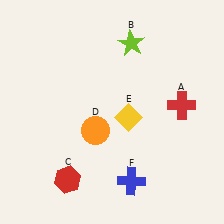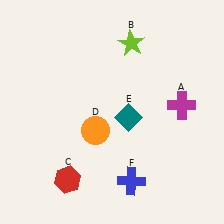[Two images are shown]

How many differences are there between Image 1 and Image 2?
There are 2 differences between the two images.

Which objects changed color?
A changed from red to magenta. E changed from yellow to teal.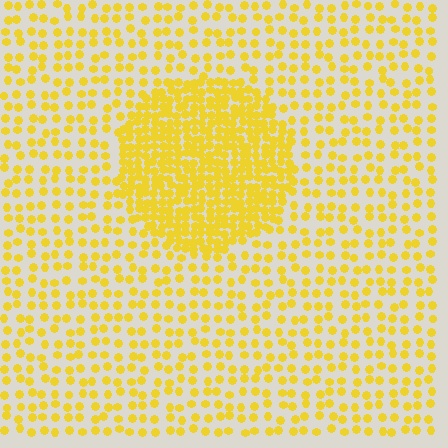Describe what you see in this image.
The image contains small yellow elements arranged at two different densities. A circle-shaped region is visible where the elements are more densely packed than the surrounding area.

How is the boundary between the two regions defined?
The boundary is defined by a change in element density (approximately 2.5x ratio). All elements are the same color, size, and shape.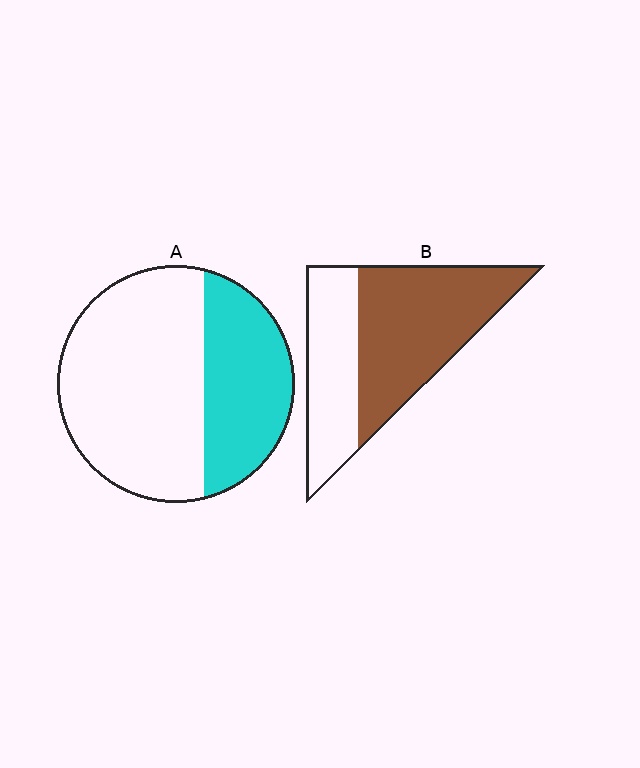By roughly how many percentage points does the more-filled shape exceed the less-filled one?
By roughly 25 percentage points (B over A).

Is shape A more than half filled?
No.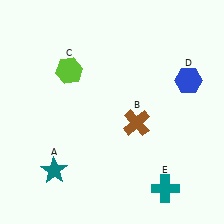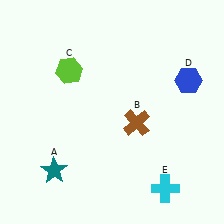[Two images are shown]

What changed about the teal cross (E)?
In Image 1, E is teal. In Image 2, it changed to cyan.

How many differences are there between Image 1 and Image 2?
There is 1 difference between the two images.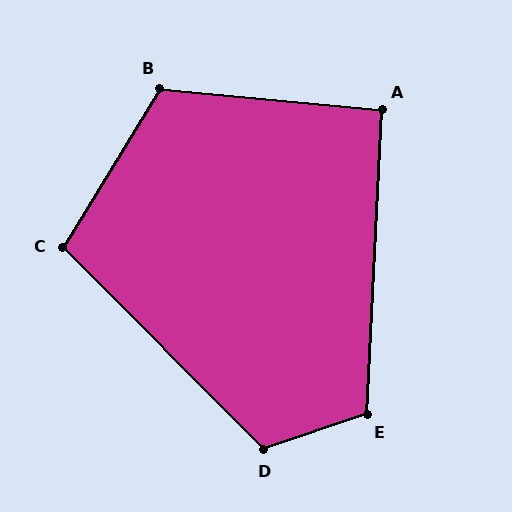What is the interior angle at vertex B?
Approximately 116 degrees (obtuse).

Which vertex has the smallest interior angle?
A, at approximately 93 degrees.